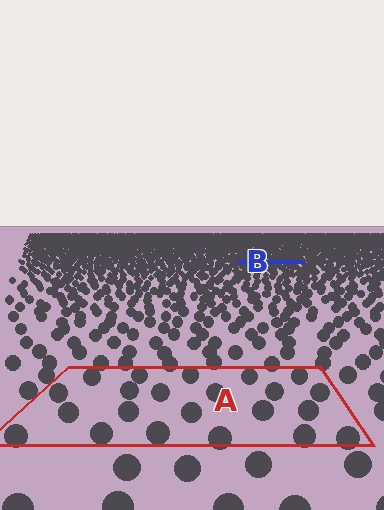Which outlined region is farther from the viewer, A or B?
Region B is farther from the viewer — the texture elements inside it appear smaller and more densely packed.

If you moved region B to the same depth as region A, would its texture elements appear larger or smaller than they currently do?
They would appear larger. At a closer depth, the same texture elements are projected at a bigger on-screen size.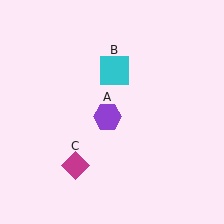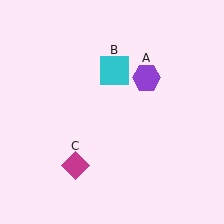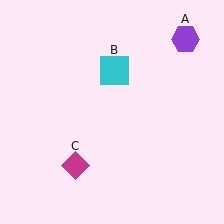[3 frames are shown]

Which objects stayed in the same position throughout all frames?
Cyan square (object B) and magenta diamond (object C) remained stationary.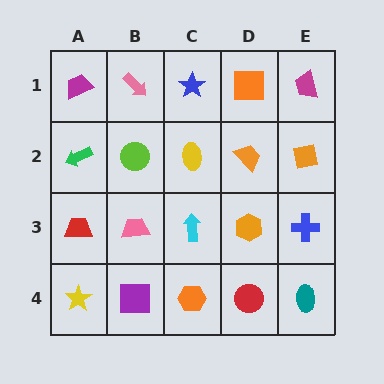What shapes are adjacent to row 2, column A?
A magenta trapezoid (row 1, column A), a red trapezoid (row 3, column A), a lime circle (row 2, column B).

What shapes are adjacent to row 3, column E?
An orange square (row 2, column E), a teal ellipse (row 4, column E), an orange hexagon (row 3, column D).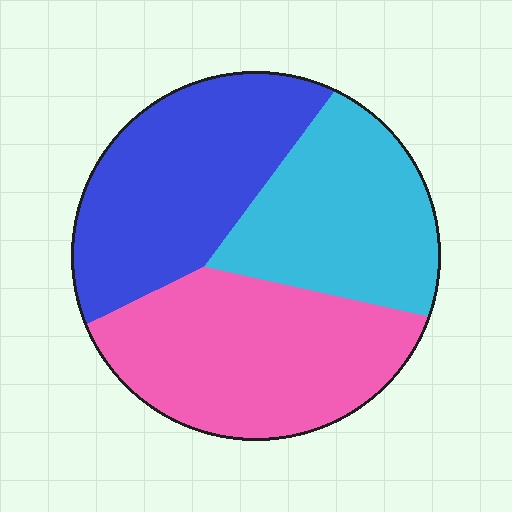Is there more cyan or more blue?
Blue.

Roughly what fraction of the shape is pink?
Pink covers 37% of the shape.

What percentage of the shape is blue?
Blue covers roughly 35% of the shape.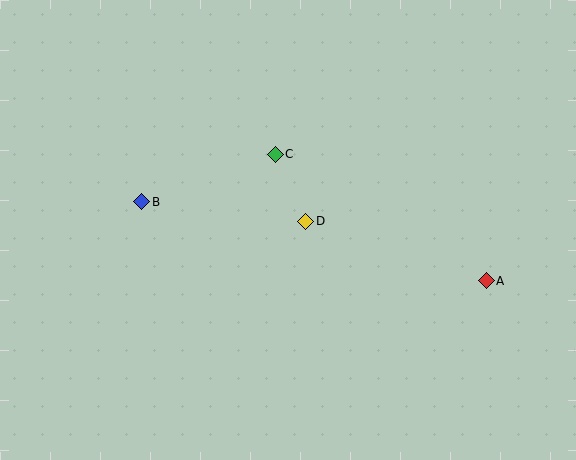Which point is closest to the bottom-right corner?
Point A is closest to the bottom-right corner.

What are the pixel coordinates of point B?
Point B is at (142, 202).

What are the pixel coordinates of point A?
Point A is at (486, 281).